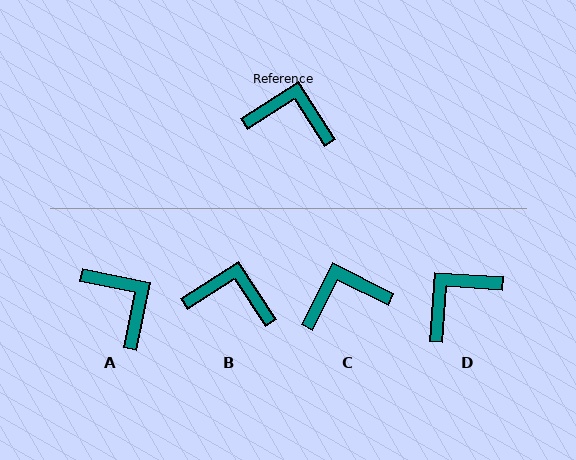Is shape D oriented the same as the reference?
No, it is off by about 53 degrees.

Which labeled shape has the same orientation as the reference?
B.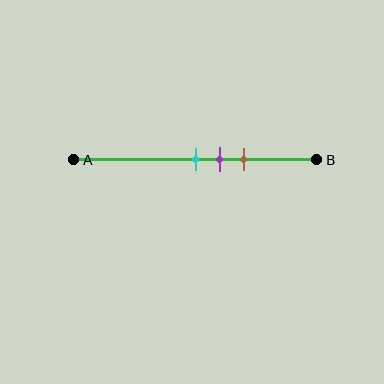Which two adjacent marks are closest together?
The cyan and purple marks are the closest adjacent pair.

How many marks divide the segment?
There are 3 marks dividing the segment.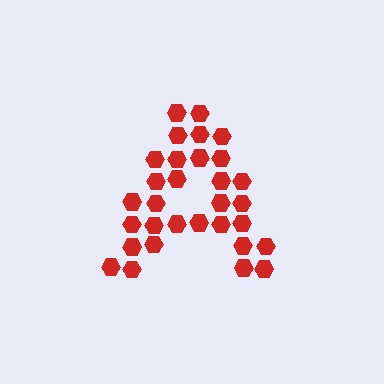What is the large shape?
The large shape is the letter A.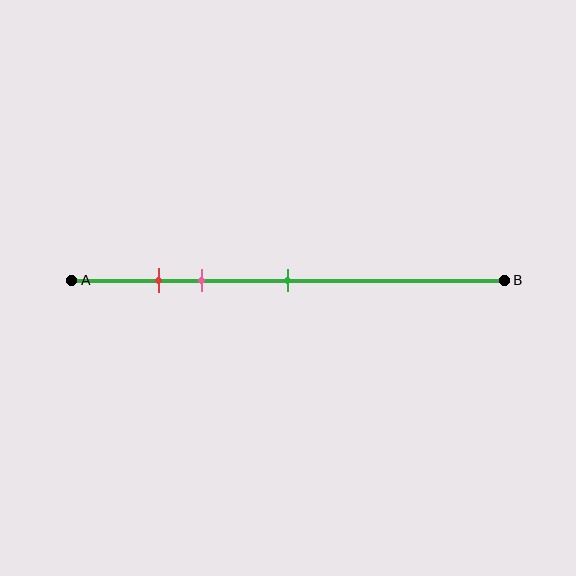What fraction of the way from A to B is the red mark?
The red mark is approximately 20% (0.2) of the way from A to B.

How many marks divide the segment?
There are 3 marks dividing the segment.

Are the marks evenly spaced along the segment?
No, the marks are not evenly spaced.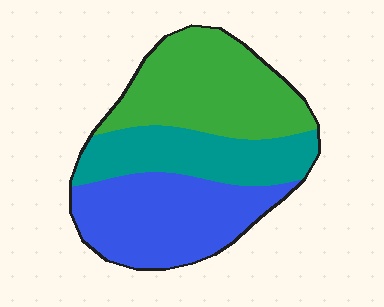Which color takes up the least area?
Teal, at roughly 25%.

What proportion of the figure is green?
Green covers 37% of the figure.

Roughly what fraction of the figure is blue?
Blue takes up about three eighths (3/8) of the figure.